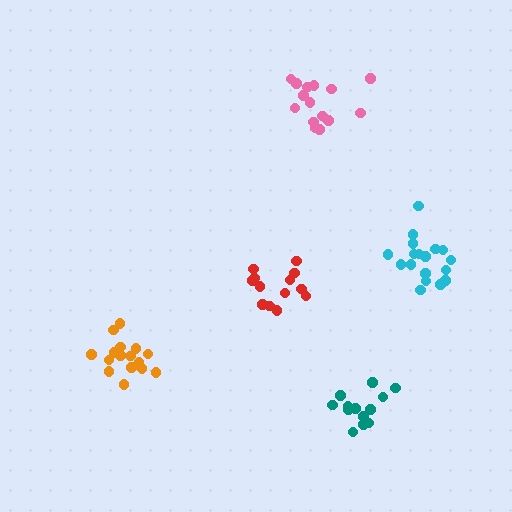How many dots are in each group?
Group 1: 18 dots, Group 2: 17 dots, Group 3: 13 dots, Group 4: 16 dots, Group 5: 13 dots (77 total).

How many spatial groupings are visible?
There are 5 spatial groupings.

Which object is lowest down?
The teal cluster is bottommost.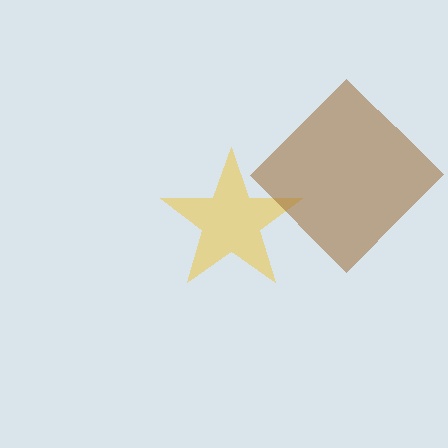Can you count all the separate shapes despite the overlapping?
Yes, there are 2 separate shapes.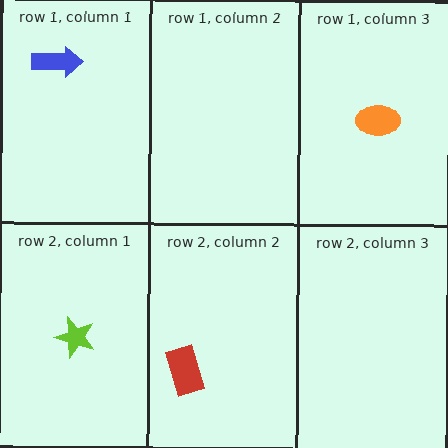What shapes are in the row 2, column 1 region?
The lime star.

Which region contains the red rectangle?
The row 2, column 2 region.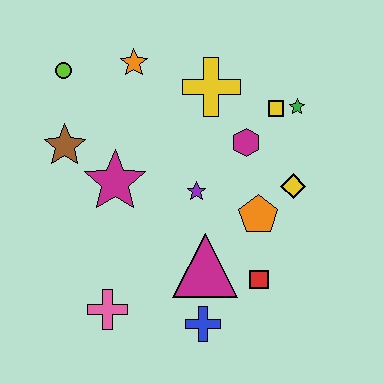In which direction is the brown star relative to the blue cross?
The brown star is above the blue cross.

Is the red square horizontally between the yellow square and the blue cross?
Yes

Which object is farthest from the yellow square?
The pink cross is farthest from the yellow square.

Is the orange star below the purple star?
No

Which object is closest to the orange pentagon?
The yellow diamond is closest to the orange pentagon.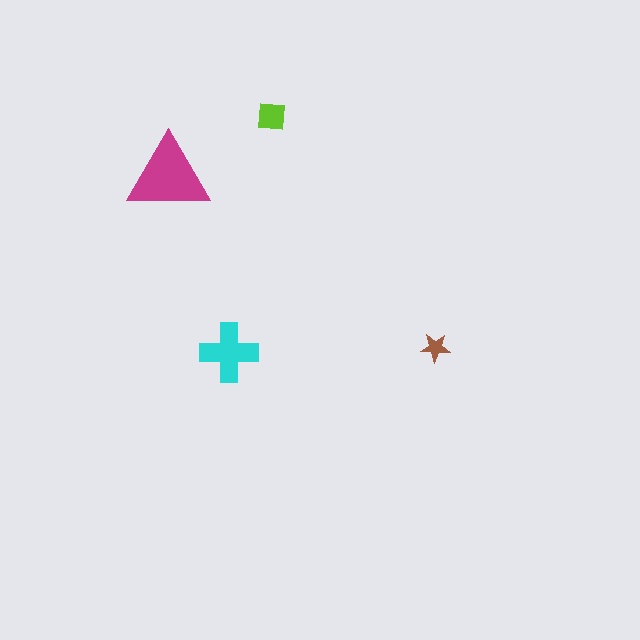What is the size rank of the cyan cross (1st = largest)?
2nd.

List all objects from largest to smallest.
The magenta triangle, the cyan cross, the lime square, the brown star.